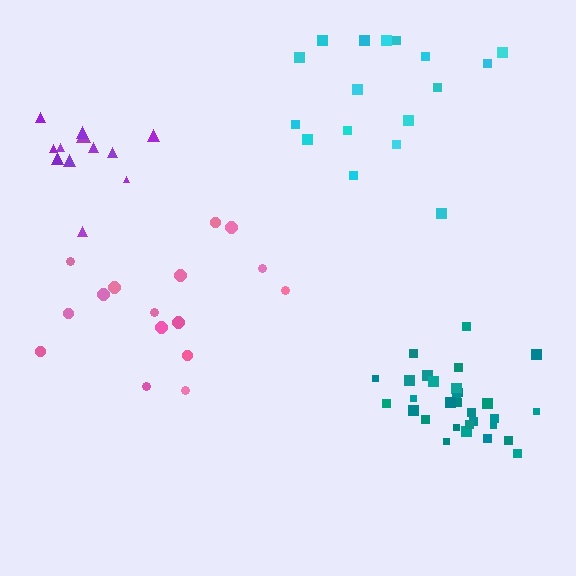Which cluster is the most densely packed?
Teal.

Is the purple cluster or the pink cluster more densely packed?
Purple.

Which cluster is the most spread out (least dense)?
Pink.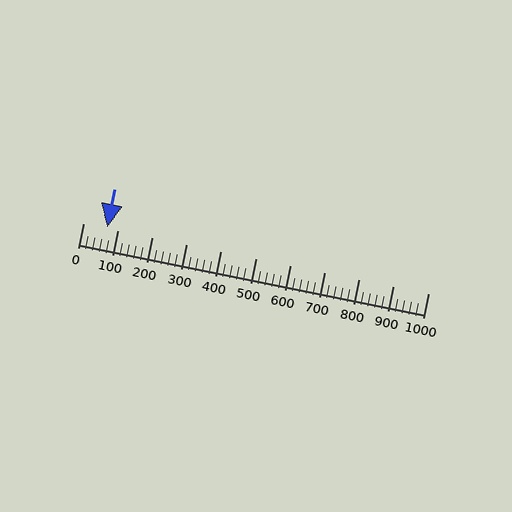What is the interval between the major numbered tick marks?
The major tick marks are spaced 100 units apart.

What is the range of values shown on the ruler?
The ruler shows values from 0 to 1000.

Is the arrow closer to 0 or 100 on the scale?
The arrow is closer to 100.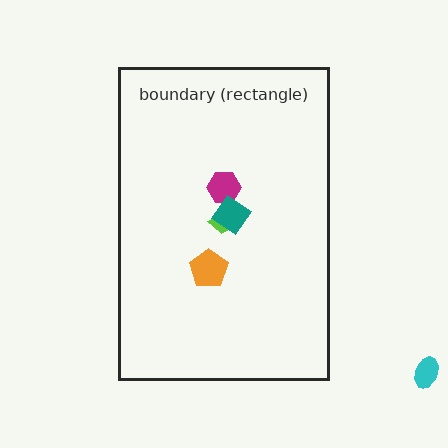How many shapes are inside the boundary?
4 inside, 1 outside.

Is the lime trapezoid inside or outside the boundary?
Inside.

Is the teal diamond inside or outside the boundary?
Inside.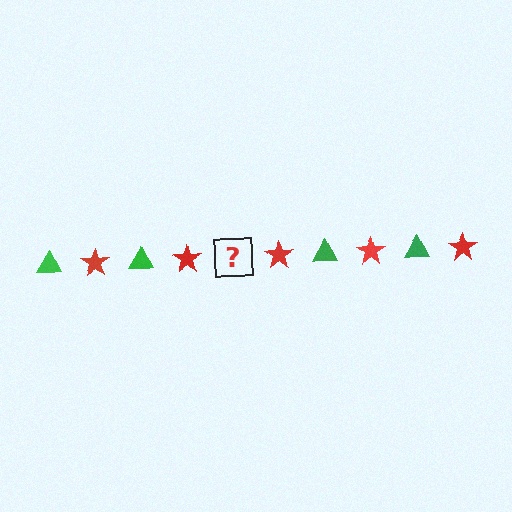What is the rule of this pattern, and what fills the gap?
The rule is that the pattern alternates between green triangle and red star. The gap should be filled with a green triangle.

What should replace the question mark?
The question mark should be replaced with a green triangle.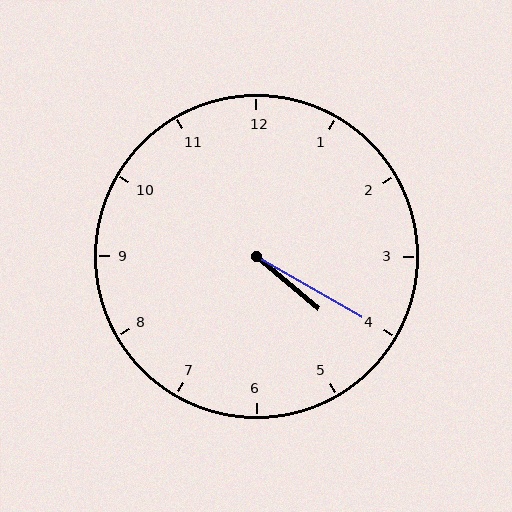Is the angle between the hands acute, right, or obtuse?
It is acute.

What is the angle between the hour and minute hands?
Approximately 10 degrees.